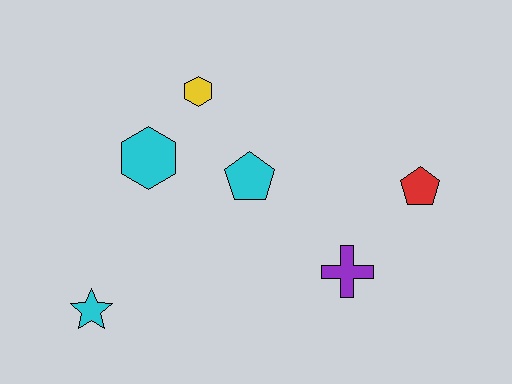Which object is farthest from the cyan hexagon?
The red pentagon is farthest from the cyan hexagon.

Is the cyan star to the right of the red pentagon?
No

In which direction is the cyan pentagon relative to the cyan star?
The cyan pentagon is to the right of the cyan star.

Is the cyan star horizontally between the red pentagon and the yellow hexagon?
No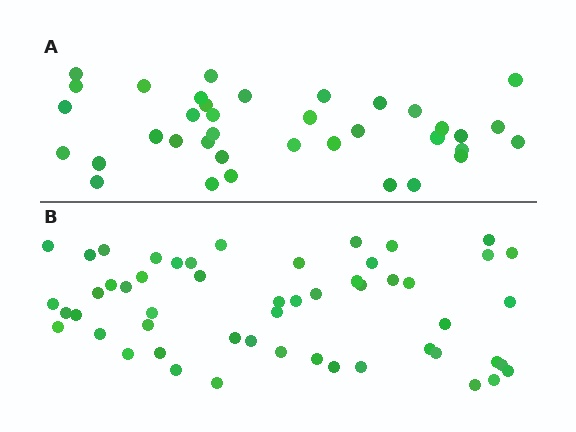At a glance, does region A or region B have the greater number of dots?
Region B (the bottom region) has more dots.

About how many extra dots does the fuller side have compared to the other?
Region B has approximately 15 more dots than region A.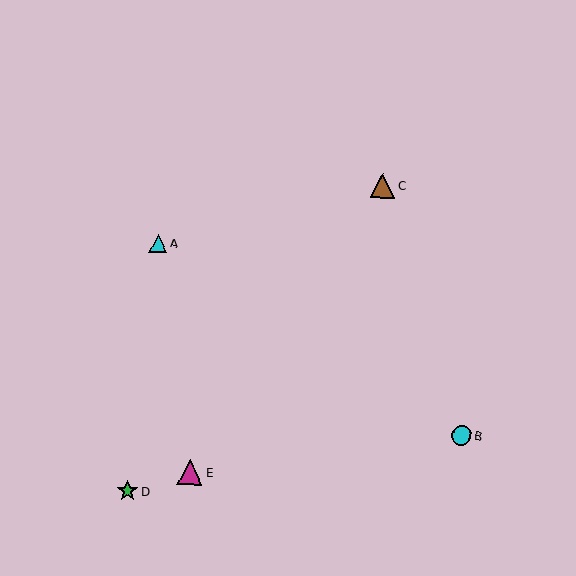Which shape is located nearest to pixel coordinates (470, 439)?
The cyan circle (labeled B) at (461, 436) is nearest to that location.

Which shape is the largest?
The magenta triangle (labeled E) is the largest.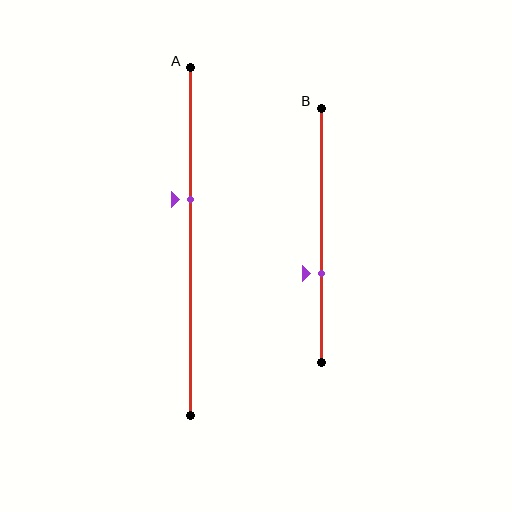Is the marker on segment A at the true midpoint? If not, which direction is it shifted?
No, the marker on segment A is shifted upward by about 12% of the segment length.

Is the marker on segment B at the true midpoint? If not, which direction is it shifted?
No, the marker on segment B is shifted downward by about 15% of the segment length.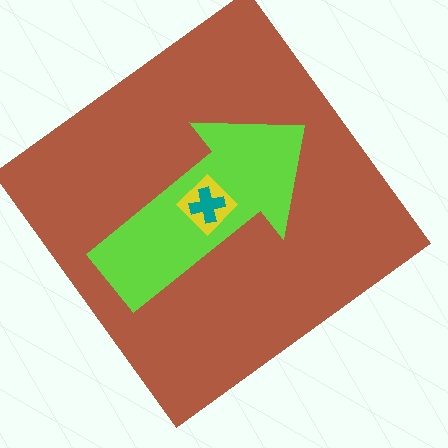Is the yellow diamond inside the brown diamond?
Yes.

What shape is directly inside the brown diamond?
The lime arrow.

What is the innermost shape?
The teal cross.